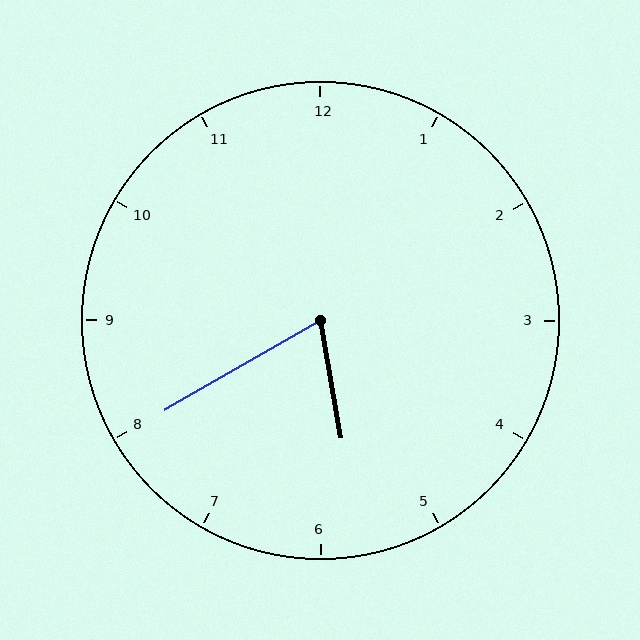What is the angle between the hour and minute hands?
Approximately 70 degrees.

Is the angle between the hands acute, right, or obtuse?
It is acute.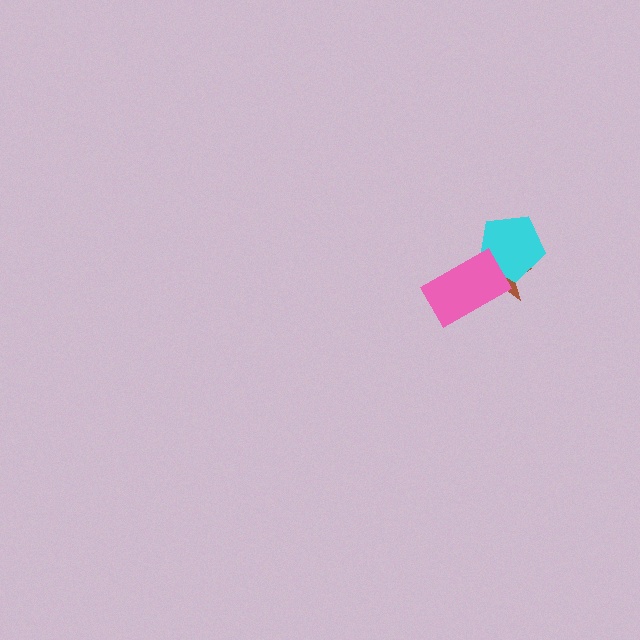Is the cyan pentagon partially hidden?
Yes, it is partially covered by another shape.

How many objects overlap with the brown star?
2 objects overlap with the brown star.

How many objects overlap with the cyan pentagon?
2 objects overlap with the cyan pentagon.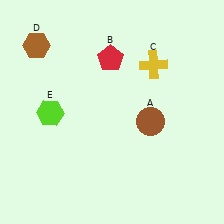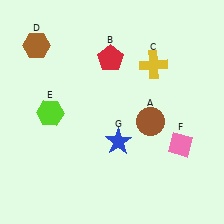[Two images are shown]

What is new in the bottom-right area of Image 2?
A blue star (G) was added in the bottom-right area of Image 2.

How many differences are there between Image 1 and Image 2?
There are 2 differences between the two images.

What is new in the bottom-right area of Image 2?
A pink diamond (F) was added in the bottom-right area of Image 2.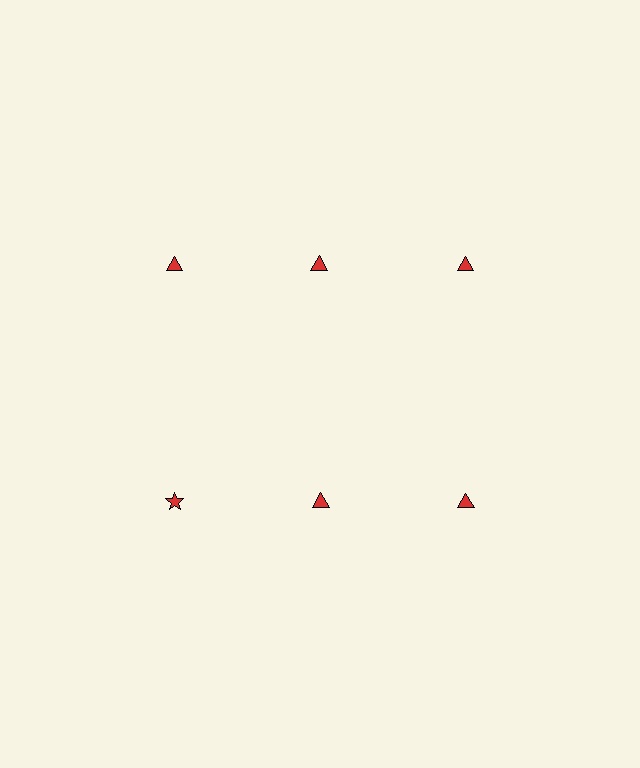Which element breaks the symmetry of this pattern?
The red star in the second row, leftmost column breaks the symmetry. All other shapes are red triangles.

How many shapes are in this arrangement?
There are 6 shapes arranged in a grid pattern.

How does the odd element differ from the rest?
It has a different shape: star instead of triangle.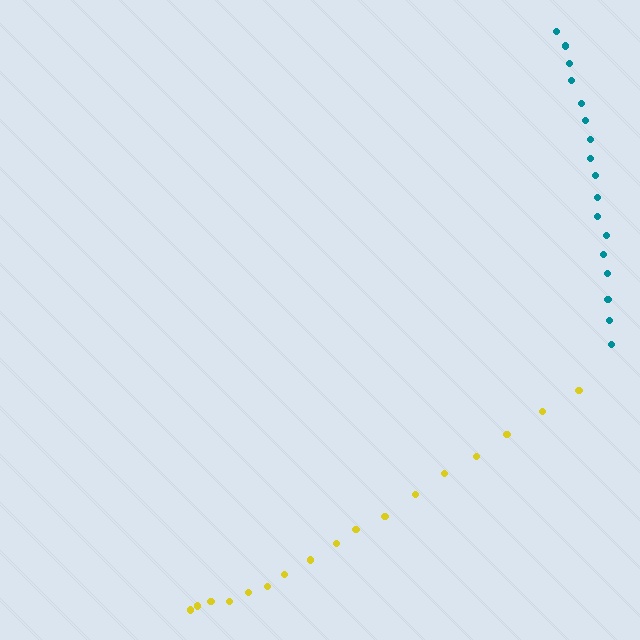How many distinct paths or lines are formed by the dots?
There are 2 distinct paths.